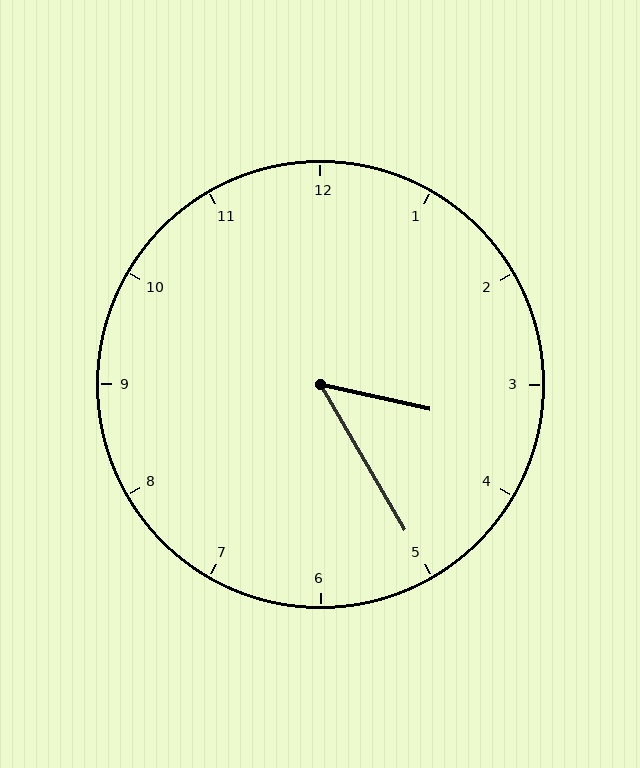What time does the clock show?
3:25.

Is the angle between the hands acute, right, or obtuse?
It is acute.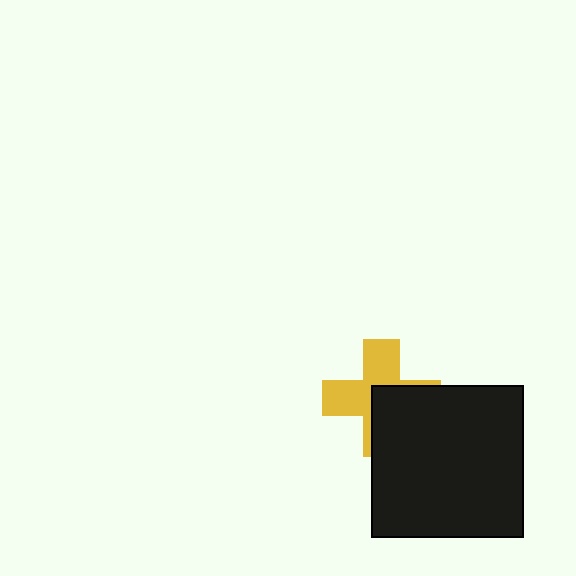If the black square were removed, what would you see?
You would see the complete yellow cross.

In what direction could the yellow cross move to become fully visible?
The yellow cross could move toward the upper-left. That would shift it out from behind the black square entirely.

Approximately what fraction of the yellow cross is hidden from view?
Roughly 45% of the yellow cross is hidden behind the black square.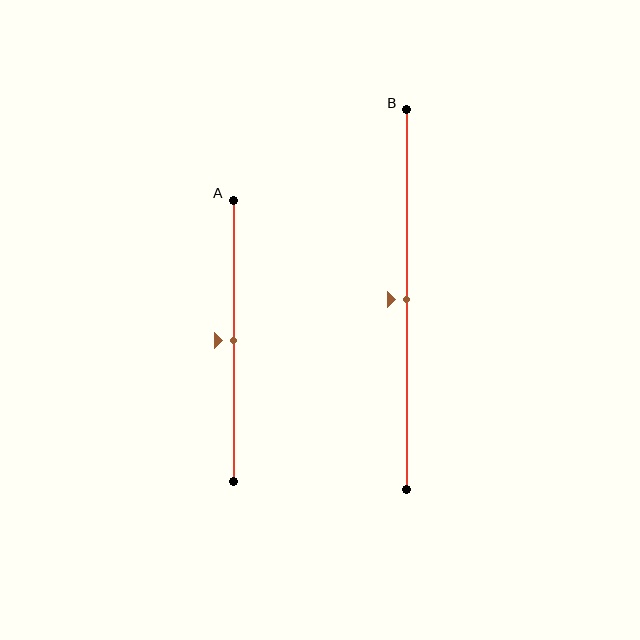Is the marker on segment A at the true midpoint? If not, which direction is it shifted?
Yes, the marker on segment A is at the true midpoint.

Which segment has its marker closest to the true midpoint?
Segment A has its marker closest to the true midpoint.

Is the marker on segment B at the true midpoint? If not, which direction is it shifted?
Yes, the marker on segment B is at the true midpoint.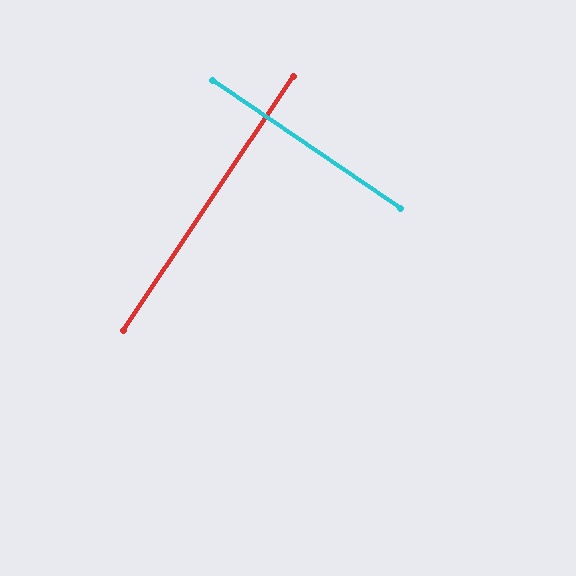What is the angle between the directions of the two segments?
Approximately 89 degrees.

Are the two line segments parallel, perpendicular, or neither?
Perpendicular — they meet at approximately 89°.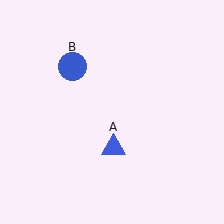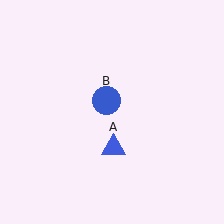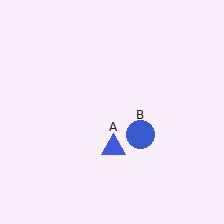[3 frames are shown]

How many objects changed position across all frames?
1 object changed position: blue circle (object B).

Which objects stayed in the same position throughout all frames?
Blue triangle (object A) remained stationary.